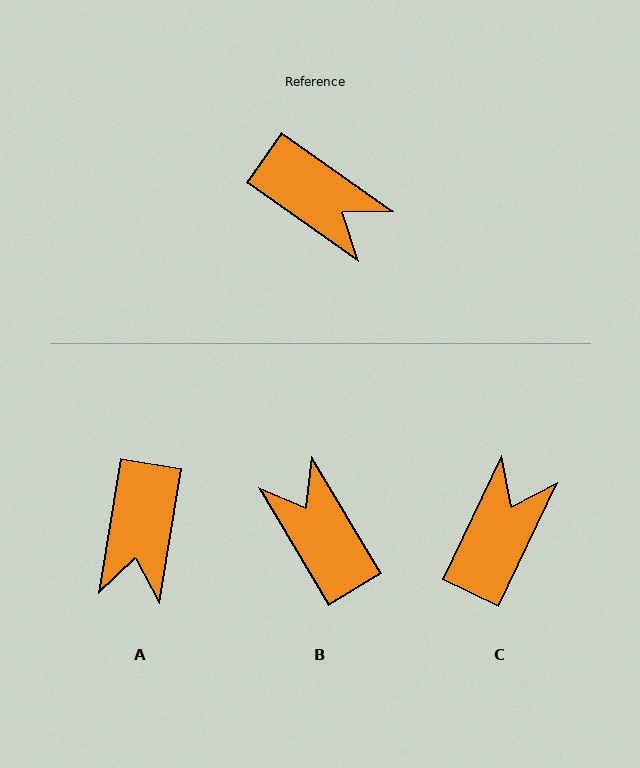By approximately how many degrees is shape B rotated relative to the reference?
Approximately 156 degrees counter-clockwise.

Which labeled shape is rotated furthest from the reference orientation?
B, about 156 degrees away.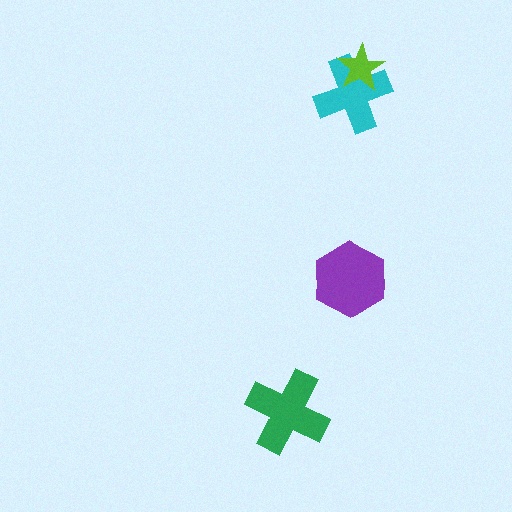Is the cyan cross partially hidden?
Yes, it is partially covered by another shape.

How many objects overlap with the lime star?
1 object overlaps with the lime star.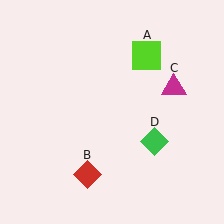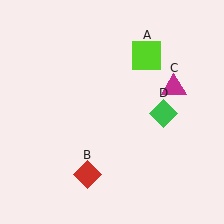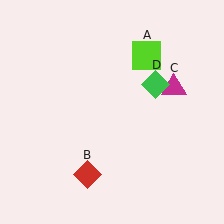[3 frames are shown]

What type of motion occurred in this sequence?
The green diamond (object D) rotated counterclockwise around the center of the scene.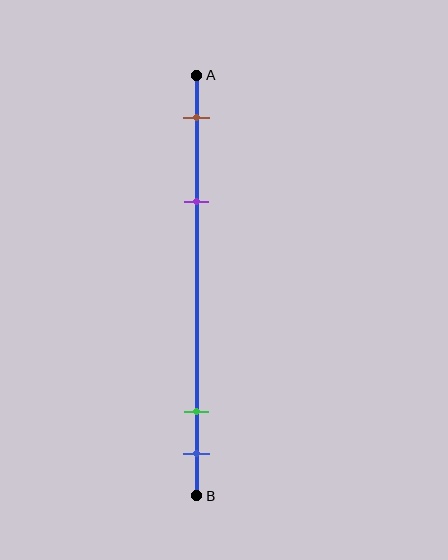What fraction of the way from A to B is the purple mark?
The purple mark is approximately 30% (0.3) of the way from A to B.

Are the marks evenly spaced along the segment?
No, the marks are not evenly spaced.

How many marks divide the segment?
There are 4 marks dividing the segment.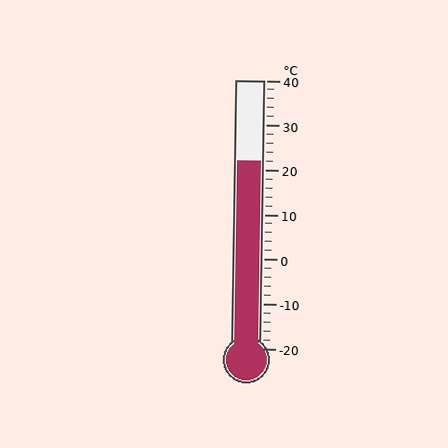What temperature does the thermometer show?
The thermometer shows approximately 22°C.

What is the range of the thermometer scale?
The thermometer scale ranges from -20°C to 40°C.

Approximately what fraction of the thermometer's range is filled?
The thermometer is filled to approximately 70% of its range.